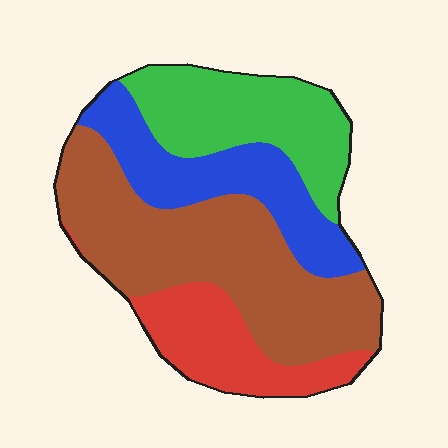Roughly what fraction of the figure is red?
Red takes up about one sixth (1/6) of the figure.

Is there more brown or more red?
Brown.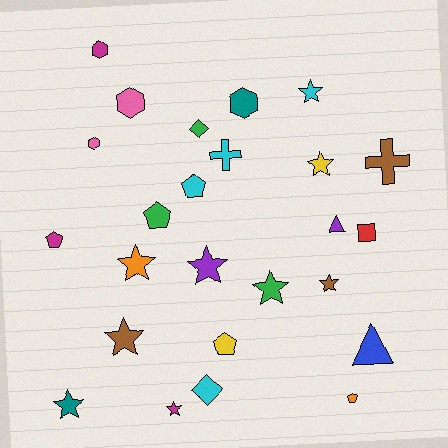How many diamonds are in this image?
There are 2 diamonds.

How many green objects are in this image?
There are 3 green objects.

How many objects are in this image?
There are 25 objects.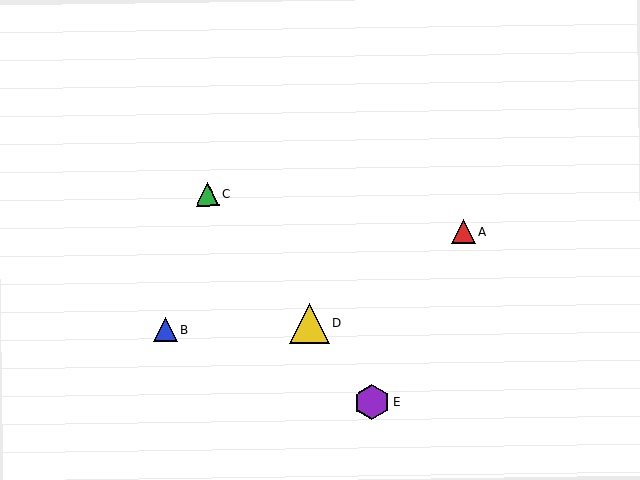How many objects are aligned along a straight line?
3 objects (C, D, E) are aligned along a straight line.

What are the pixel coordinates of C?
Object C is at (207, 194).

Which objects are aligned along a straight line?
Objects C, D, E are aligned along a straight line.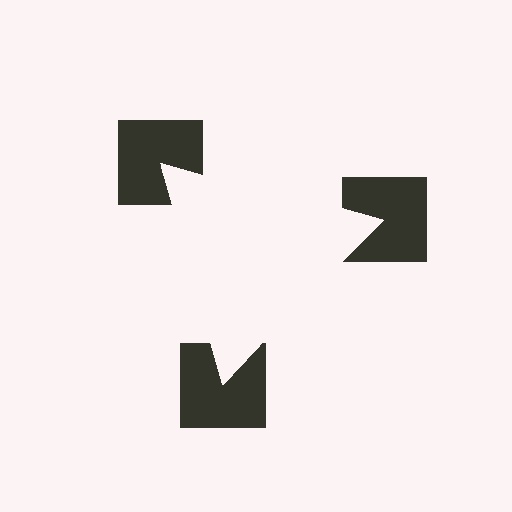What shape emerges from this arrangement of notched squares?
An illusory triangle — its edges are inferred from the aligned wedge cuts in the notched squares, not physically drawn.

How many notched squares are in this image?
There are 3 — one at each vertex of the illusory triangle.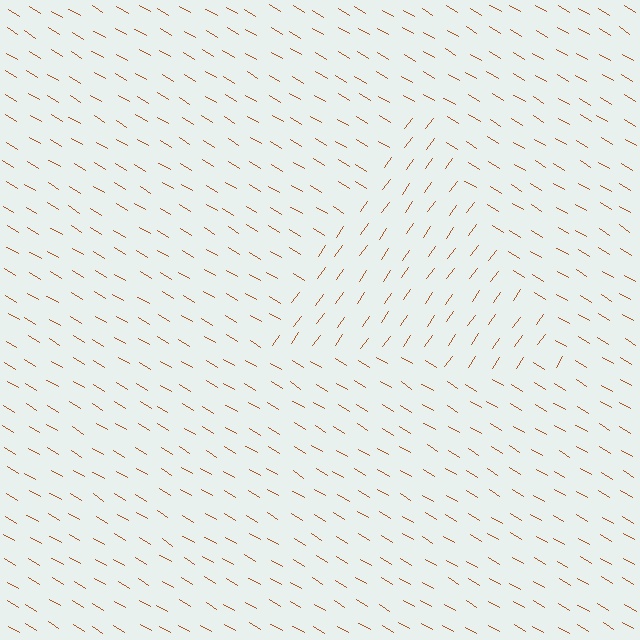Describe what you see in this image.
The image is filled with small brown line segments. A triangle region in the image has lines oriented differently from the surrounding lines, creating a visible texture boundary.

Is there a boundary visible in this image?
Yes, there is a texture boundary formed by a change in line orientation.